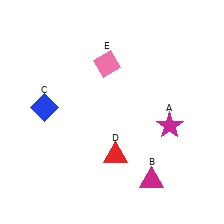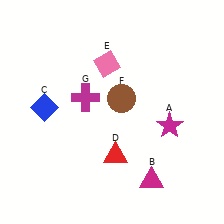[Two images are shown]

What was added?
A brown circle (F), a magenta cross (G) were added in Image 2.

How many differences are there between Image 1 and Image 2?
There are 2 differences between the two images.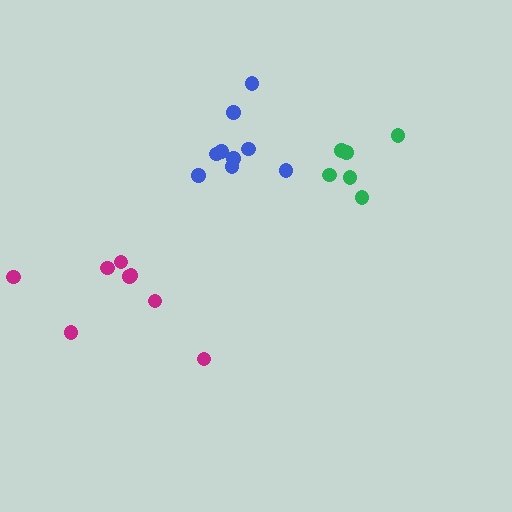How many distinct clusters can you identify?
There are 3 distinct clusters.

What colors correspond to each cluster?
The clusters are colored: blue, magenta, green.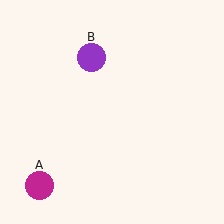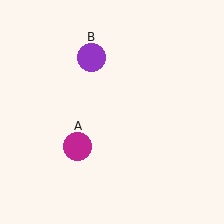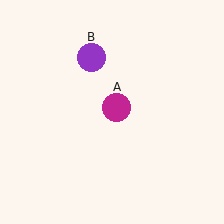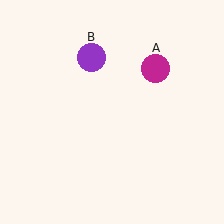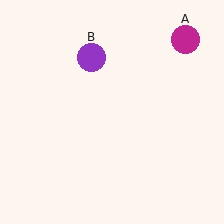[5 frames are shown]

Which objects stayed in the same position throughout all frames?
Purple circle (object B) remained stationary.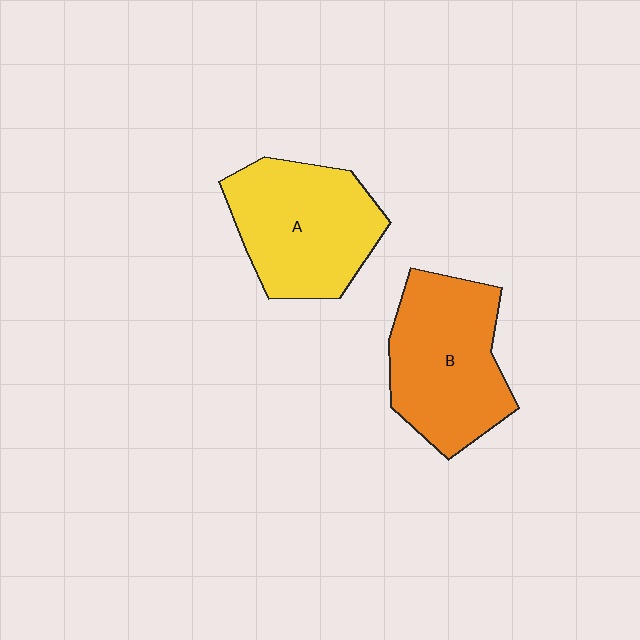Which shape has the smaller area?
Shape A (yellow).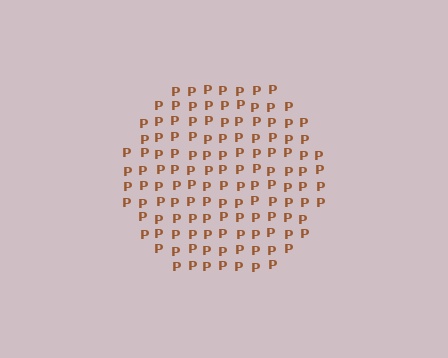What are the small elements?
The small elements are letter P's.